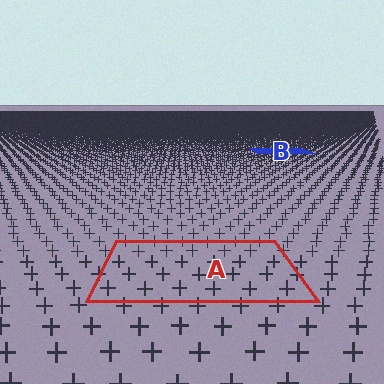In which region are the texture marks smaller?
The texture marks are smaller in region B, because it is farther away.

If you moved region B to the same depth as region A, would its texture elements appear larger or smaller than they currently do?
They would appear larger. At a closer depth, the same texture elements are projected at a bigger on-screen size.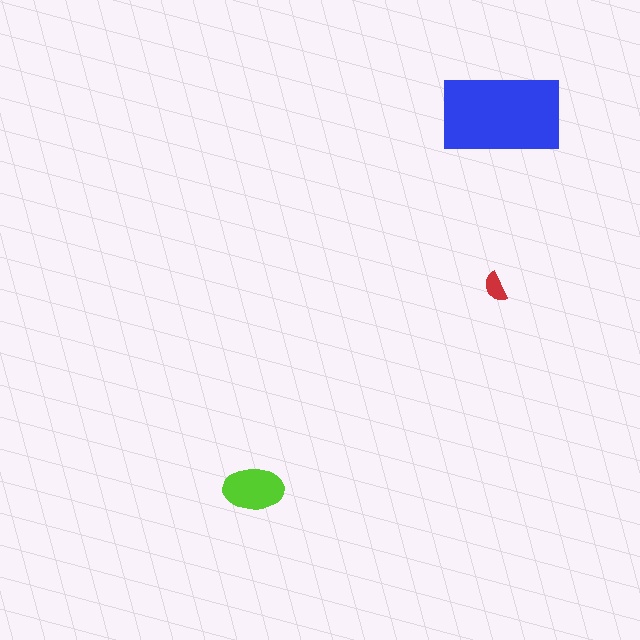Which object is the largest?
The blue rectangle.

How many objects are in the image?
There are 3 objects in the image.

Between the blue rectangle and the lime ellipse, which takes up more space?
The blue rectangle.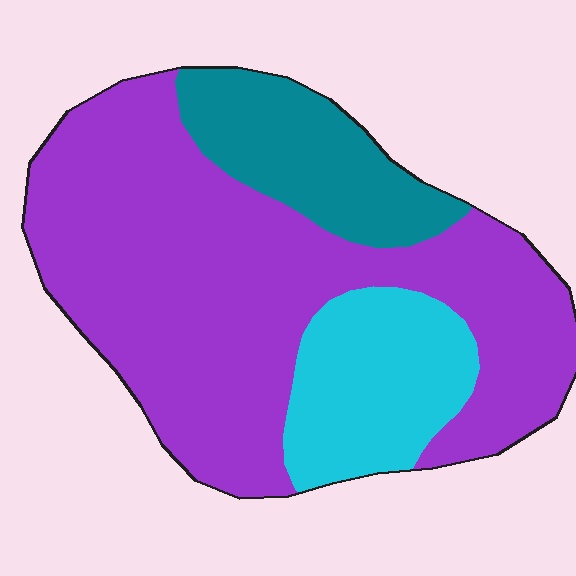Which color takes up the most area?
Purple, at roughly 65%.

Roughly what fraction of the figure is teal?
Teal covers about 15% of the figure.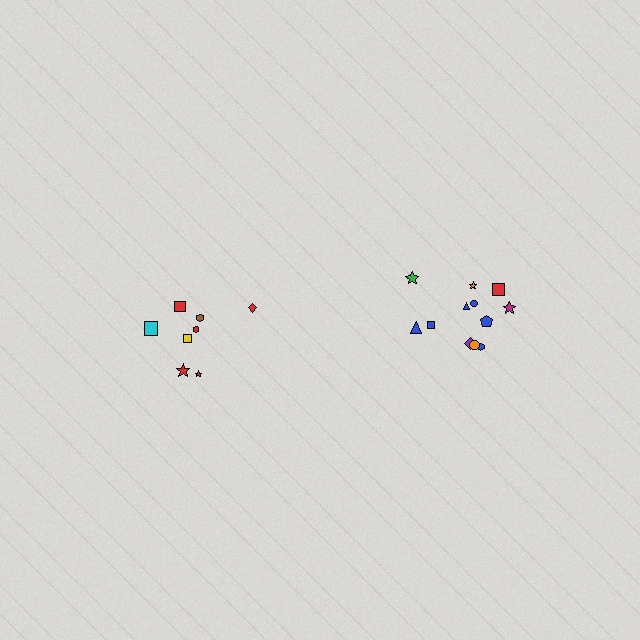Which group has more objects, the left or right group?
The right group.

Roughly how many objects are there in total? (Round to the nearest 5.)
Roughly 20 objects in total.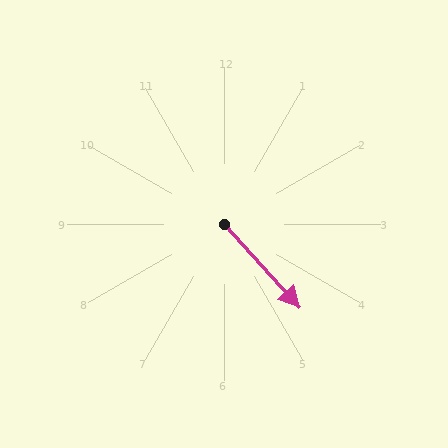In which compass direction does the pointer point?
Southeast.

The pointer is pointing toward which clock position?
Roughly 5 o'clock.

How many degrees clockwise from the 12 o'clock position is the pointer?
Approximately 138 degrees.